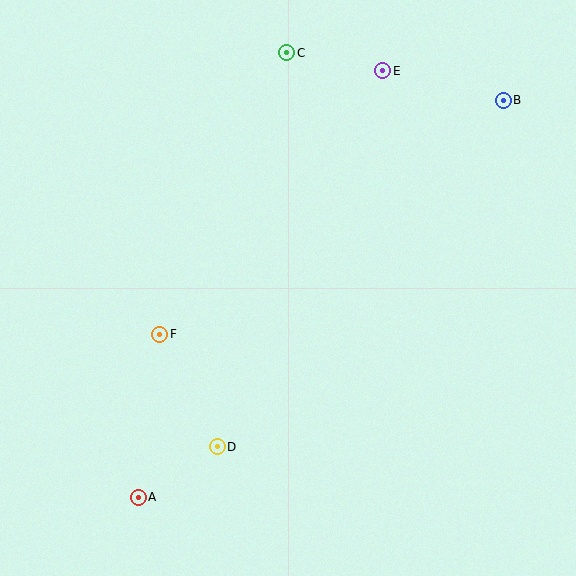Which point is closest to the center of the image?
Point F at (160, 334) is closest to the center.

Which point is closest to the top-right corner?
Point B is closest to the top-right corner.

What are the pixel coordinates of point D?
Point D is at (217, 447).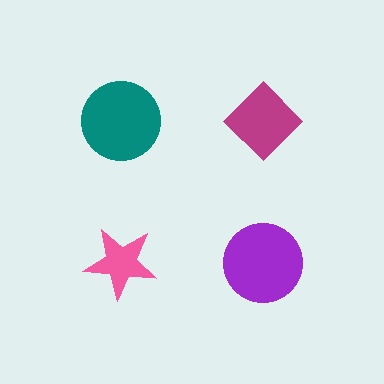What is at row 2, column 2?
A purple circle.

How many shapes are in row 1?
2 shapes.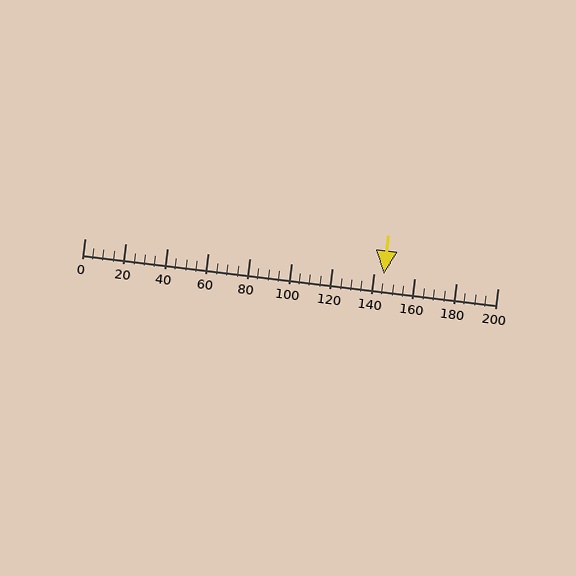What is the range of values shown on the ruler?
The ruler shows values from 0 to 200.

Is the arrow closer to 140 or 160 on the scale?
The arrow is closer to 140.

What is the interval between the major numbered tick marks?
The major tick marks are spaced 20 units apart.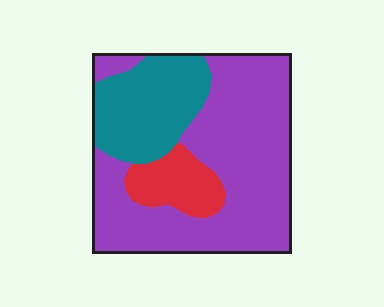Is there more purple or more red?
Purple.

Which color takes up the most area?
Purple, at roughly 65%.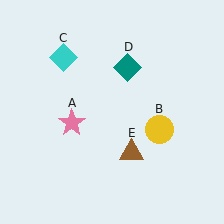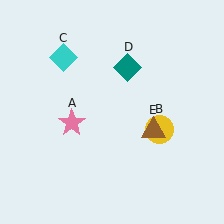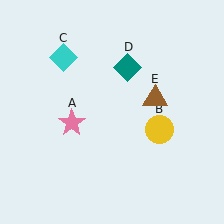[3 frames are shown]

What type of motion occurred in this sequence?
The brown triangle (object E) rotated counterclockwise around the center of the scene.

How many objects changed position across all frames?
1 object changed position: brown triangle (object E).